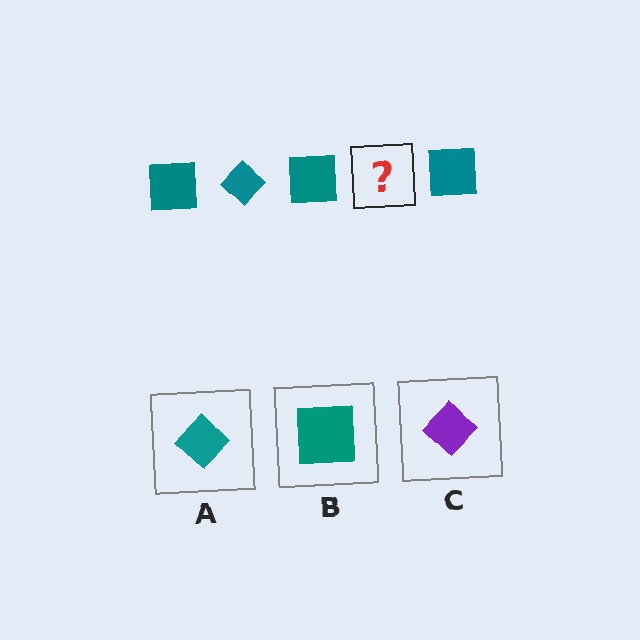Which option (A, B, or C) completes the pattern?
A.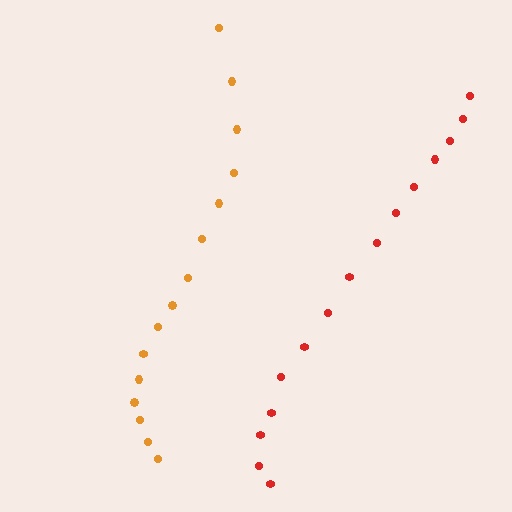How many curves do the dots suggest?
There are 2 distinct paths.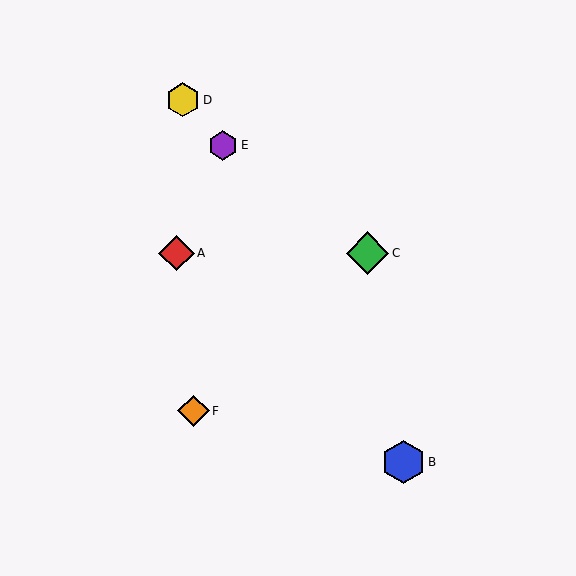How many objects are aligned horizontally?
2 objects (A, C) are aligned horizontally.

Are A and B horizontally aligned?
No, A is at y≈253 and B is at y≈462.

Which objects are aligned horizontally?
Objects A, C are aligned horizontally.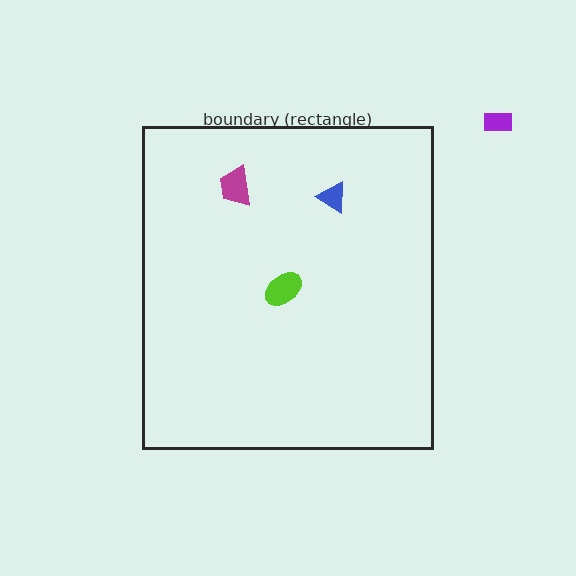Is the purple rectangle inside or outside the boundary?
Outside.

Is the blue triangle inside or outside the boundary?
Inside.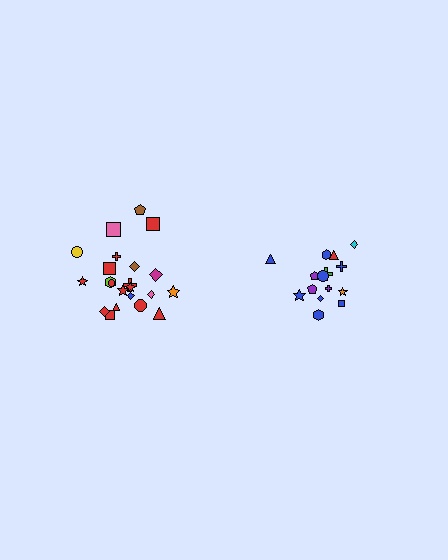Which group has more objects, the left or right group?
The left group.